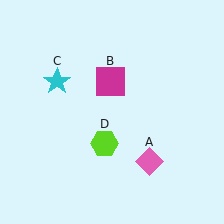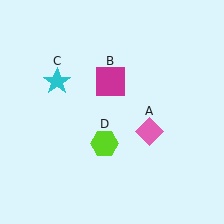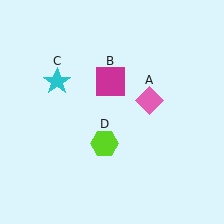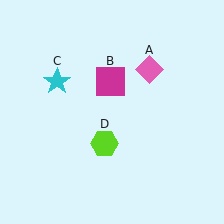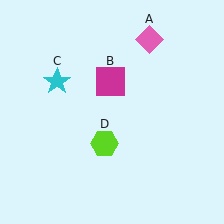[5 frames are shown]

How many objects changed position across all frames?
1 object changed position: pink diamond (object A).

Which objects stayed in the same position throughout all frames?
Magenta square (object B) and cyan star (object C) and lime hexagon (object D) remained stationary.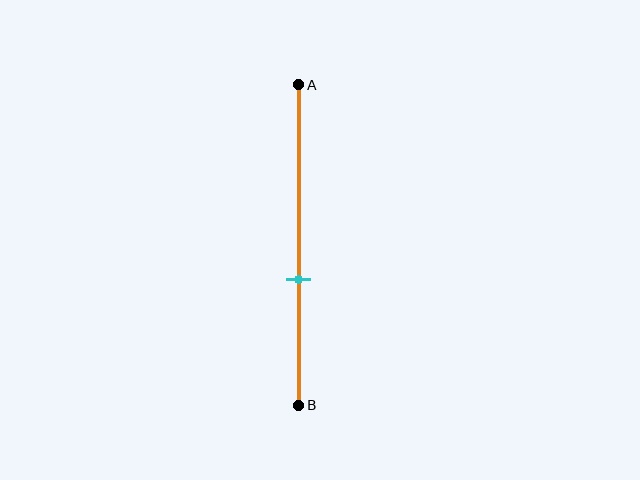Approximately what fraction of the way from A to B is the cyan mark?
The cyan mark is approximately 60% of the way from A to B.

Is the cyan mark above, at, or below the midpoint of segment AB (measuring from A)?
The cyan mark is below the midpoint of segment AB.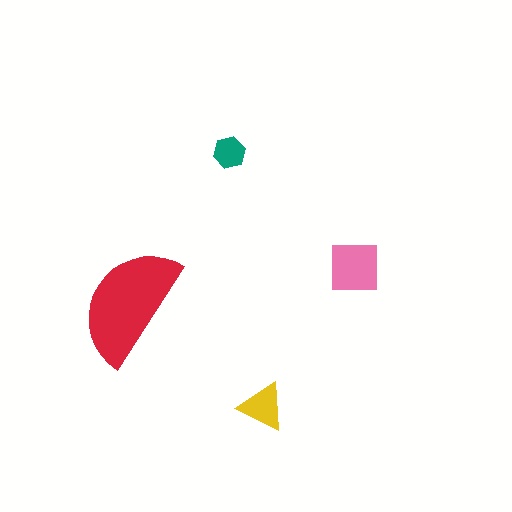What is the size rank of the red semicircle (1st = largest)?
1st.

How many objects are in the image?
There are 4 objects in the image.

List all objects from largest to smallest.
The red semicircle, the pink square, the yellow triangle, the teal hexagon.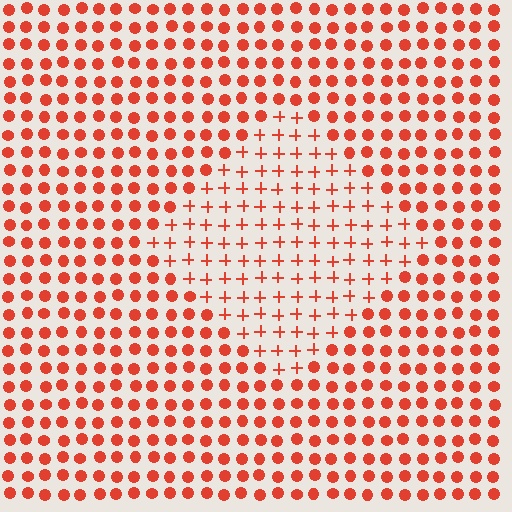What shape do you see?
I see a diamond.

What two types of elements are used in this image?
The image uses plus signs inside the diamond region and circles outside it.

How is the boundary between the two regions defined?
The boundary is defined by a change in element shape: plus signs inside vs. circles outside. All elements share the same color and spacing.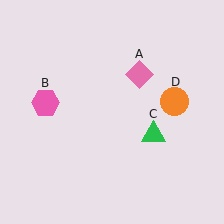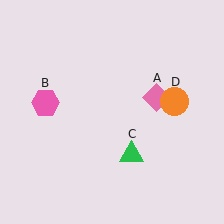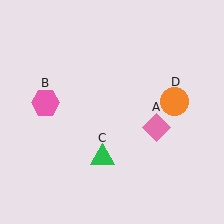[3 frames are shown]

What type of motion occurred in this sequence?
The pink diamond (object A), green triangle (object C) rotated clockwise around the center of the scene.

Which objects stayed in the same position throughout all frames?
Pink hexagon (object B) and orange circle (object D) remained stationary.